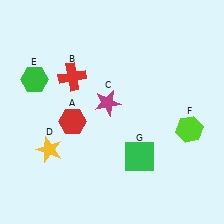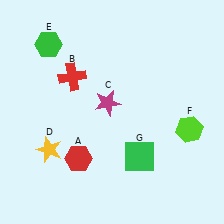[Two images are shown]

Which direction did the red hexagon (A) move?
The red hexagon (A) moved down.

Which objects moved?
The objects that moved are: the red hexagon (A), the green hexagon (E).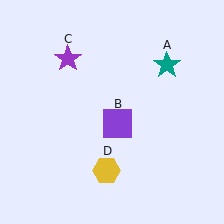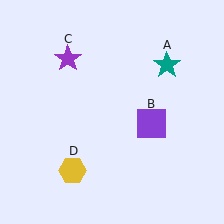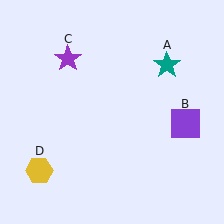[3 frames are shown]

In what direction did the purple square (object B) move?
The purple square (object B) moved right.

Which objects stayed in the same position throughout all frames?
Teal star (object A) and purple star (object C) remained stationary.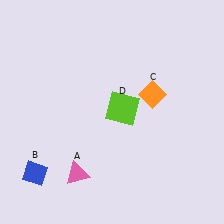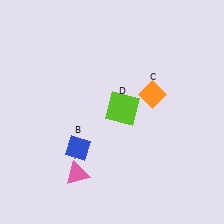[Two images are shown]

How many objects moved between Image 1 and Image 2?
1 object moved between the two images.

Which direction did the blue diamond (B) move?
The blue diamond (B) moved right.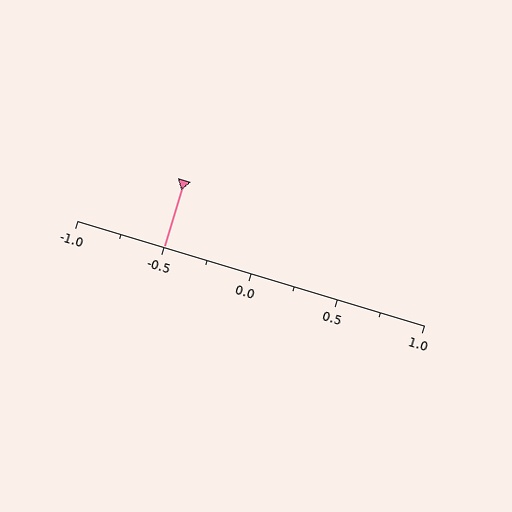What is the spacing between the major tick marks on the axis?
The major ticks are spaced 0.5 apart.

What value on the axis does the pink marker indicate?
The marker indicates approximately -0.5.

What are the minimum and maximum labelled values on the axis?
The axis runs from -1.0 to 1.0.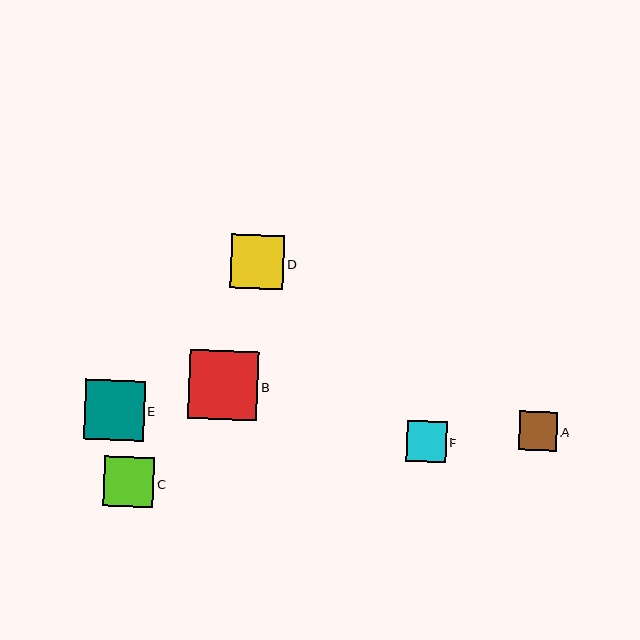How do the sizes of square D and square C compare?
Square D and square C are approximately the same size.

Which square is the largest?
Square B is the largest with a size of approximately 69 pixels.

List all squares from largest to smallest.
From largest to smallest: B, E, D, C, F, A.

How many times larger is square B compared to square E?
Square B is approximately 1.2 times the size of square E.